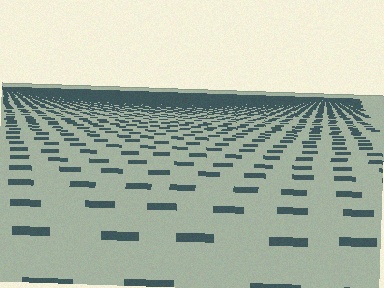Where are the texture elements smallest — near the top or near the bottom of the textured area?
Near the top.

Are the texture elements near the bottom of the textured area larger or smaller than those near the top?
Larger. Near the bottom, elements are closer to the viewer and appear at a bigger on-screen size.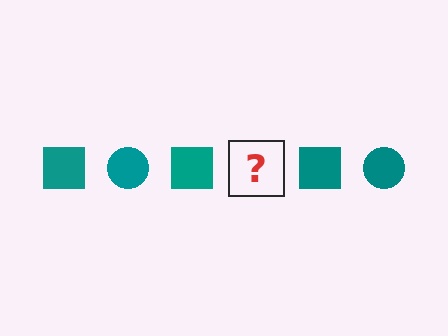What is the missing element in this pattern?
The missing element is a teal circle.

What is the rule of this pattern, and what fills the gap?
The rule is that the pattern cycles through square, circle shapes in teal. The gap should be filled with a teal circle.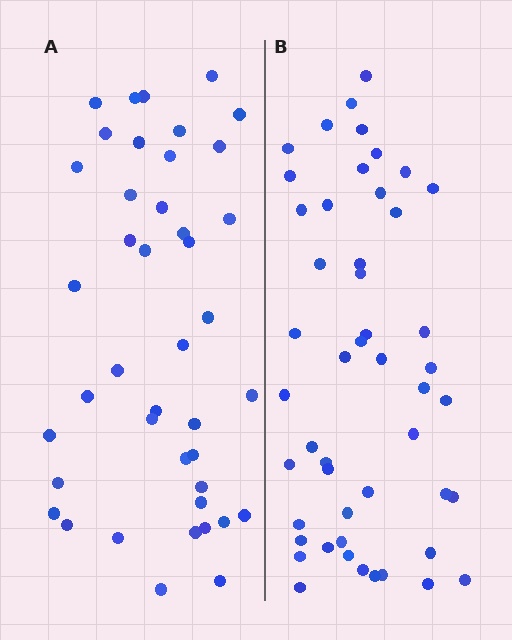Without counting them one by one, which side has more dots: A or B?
Region B (the right region) has more dots.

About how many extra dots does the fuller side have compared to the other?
Region B has roughly 8 or so more dots than region A.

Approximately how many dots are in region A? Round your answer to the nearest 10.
About 40 dots. (The exact count is 42, which rounds to 40.)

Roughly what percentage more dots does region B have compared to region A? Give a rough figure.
About 15% more.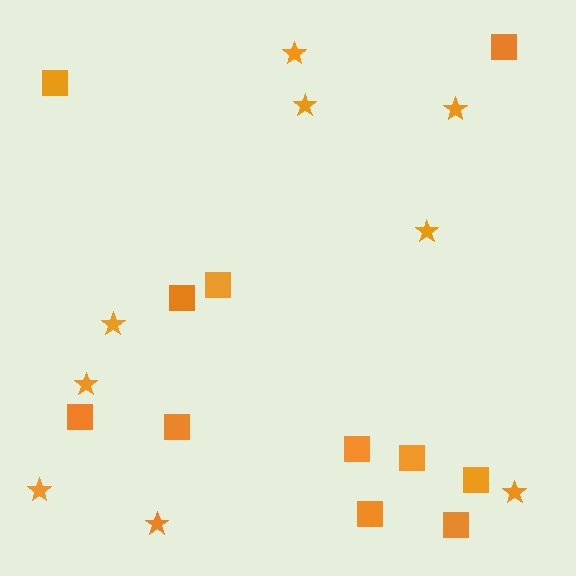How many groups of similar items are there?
There are 2 groups: one group of stars (9) and one group of squares (11).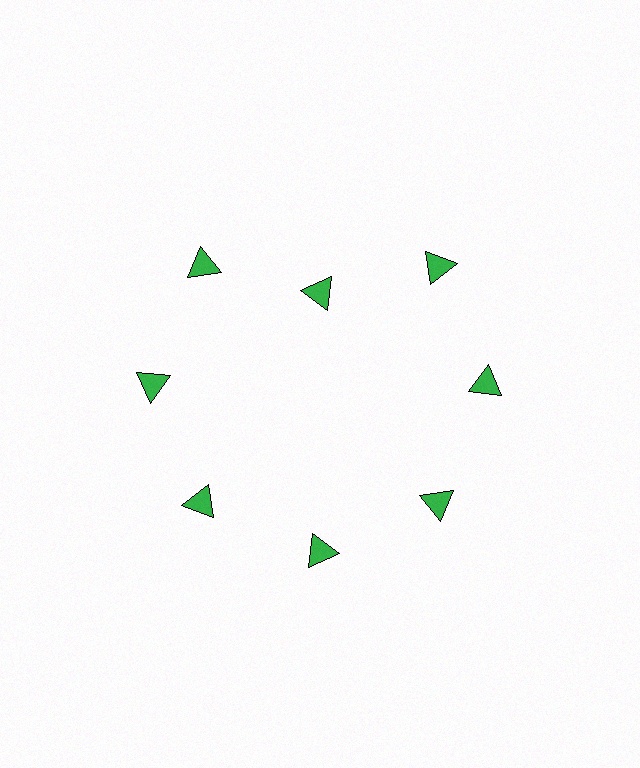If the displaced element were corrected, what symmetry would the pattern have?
It would have 8-fold rotational symmetry — the pattern would map onto itself every 45 degrees.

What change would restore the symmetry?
The symmetry would be restored by moving it outward, back onto the ring so that all 8 triangles sit at equal angles and equal distance from the center.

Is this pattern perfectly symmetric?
No. The 8 green triangles are arranged in a ring, but one element near the 12 o'clock position is pulled inward toward the center, breaking the 8-fold rotational symmetry.